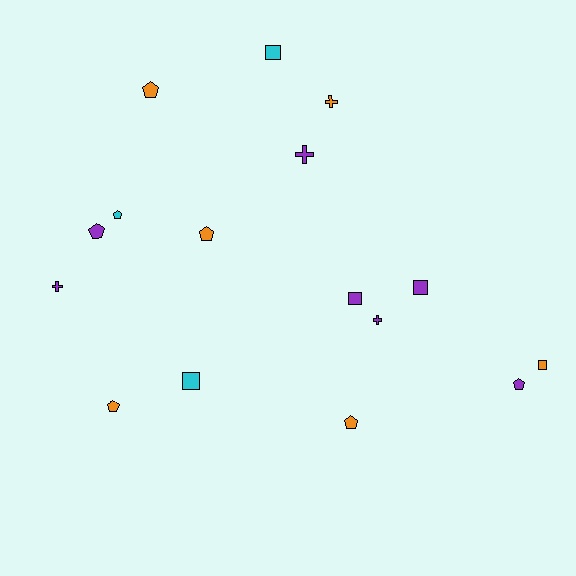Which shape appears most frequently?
Pentagon, with 7 objects.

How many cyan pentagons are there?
There is 1 cyan pentagon.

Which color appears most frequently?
Purple, with 7 objects.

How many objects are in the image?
There are 16 objects.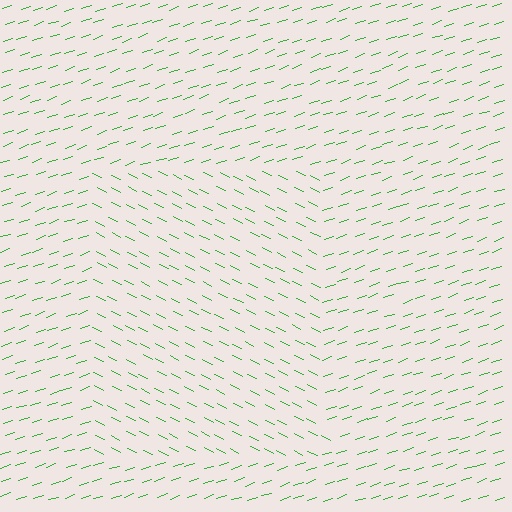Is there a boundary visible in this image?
Yes, there is a texture boundary formed by a change in line orientation.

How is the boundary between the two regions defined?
The boundary is defined purely by a change in line orientation (approximately 45 degrees difference). All lines are the same color and thickness.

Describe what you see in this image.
The image is filled with small green line segments. A rectangle region in the image has lines oriented differently from the surrounding lines, creating a visible texture boundary.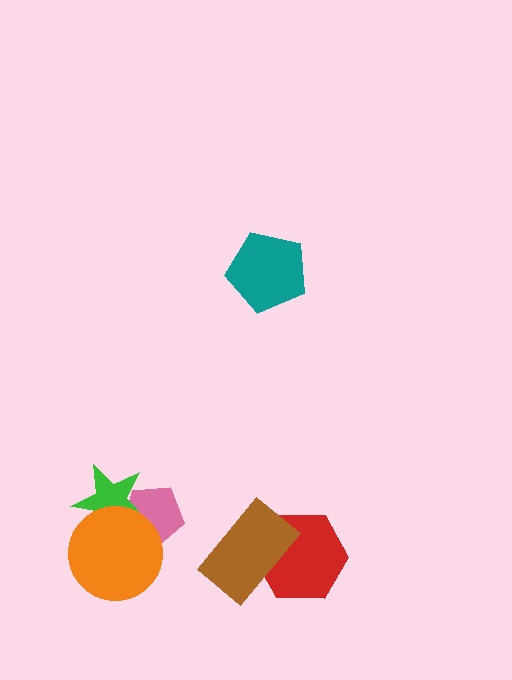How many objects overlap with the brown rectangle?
1 object overlaps with the brown rectangle.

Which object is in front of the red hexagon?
The brown rectangle is in front of the red hexagon.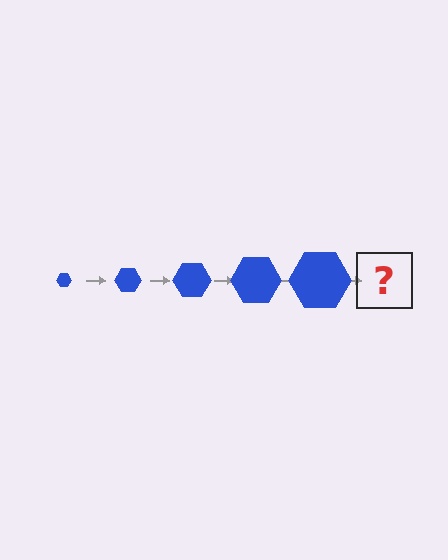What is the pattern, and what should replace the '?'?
The pattern is that the hexagon gets progressively larger each step. The '?' should be a blue hexagon, larger than the previous one.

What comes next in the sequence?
The next element should be a blue hexagon, larger than the previous one.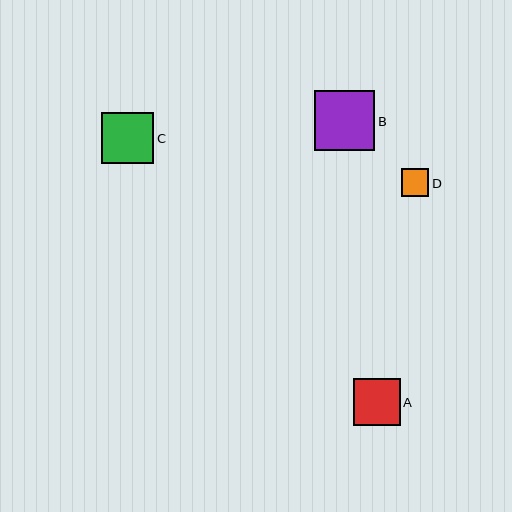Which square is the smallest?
Square D is the smallest with a size of approximately 28 pixels.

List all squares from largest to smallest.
From largest to smallest: B, C, A, D.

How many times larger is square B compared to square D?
Square B is approximately 2.2 times the size of square D.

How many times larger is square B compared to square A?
Square B is approximately 1.3 times the size of square A.